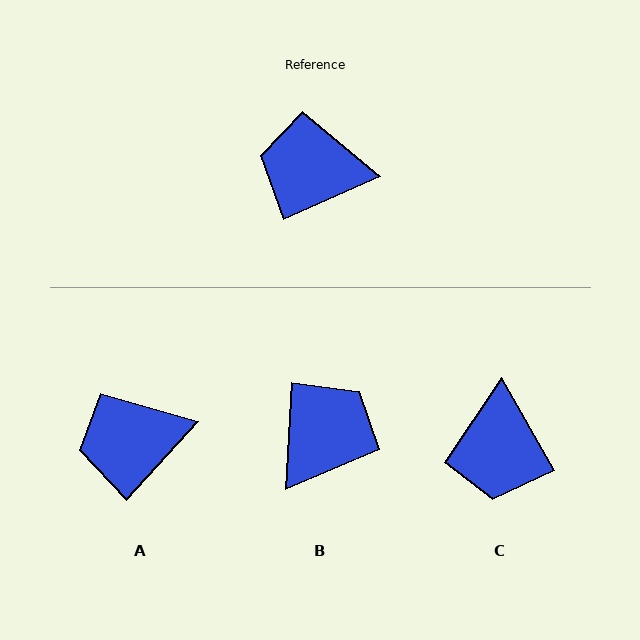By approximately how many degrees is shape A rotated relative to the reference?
Approximately 23 degrees counter-clockwise.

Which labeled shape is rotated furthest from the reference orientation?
B, about 117 degrees away.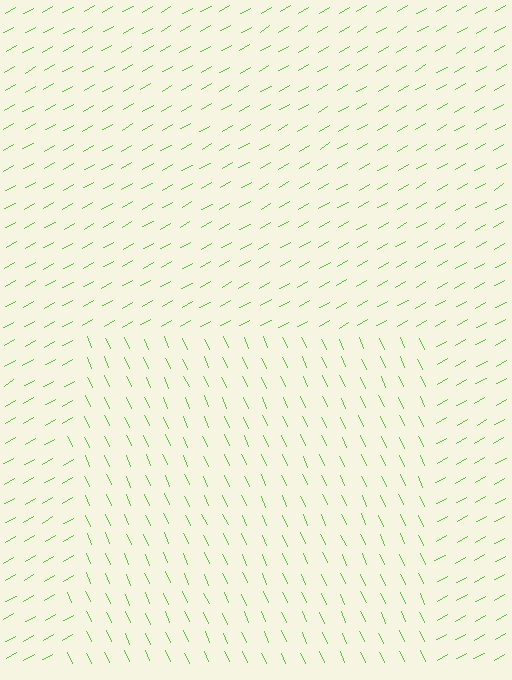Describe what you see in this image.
The image is filled with small lime line segments. A rectangle region in the image has lines oriented differently from the surrounding lines, creating a visible texture boundary.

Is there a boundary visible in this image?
Yes, there is a texture boundary formed by a change in line orientation.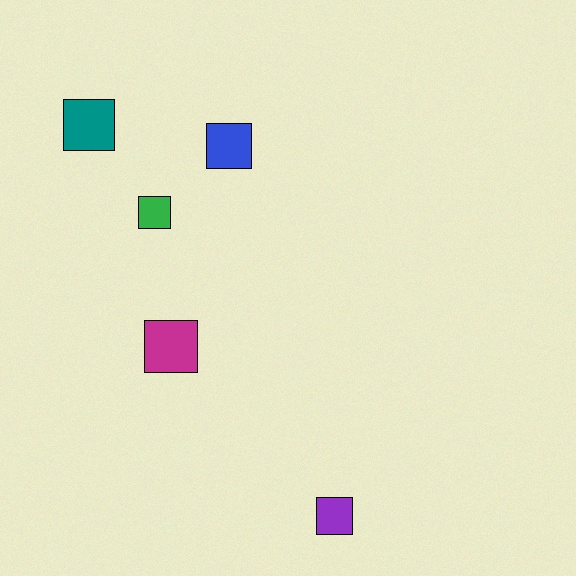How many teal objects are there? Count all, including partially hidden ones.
There is 1 teal object.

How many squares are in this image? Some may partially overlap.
There are 5 squares.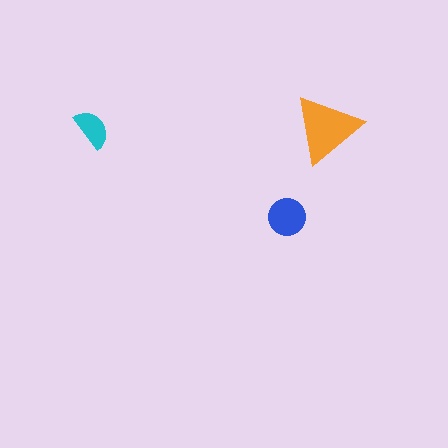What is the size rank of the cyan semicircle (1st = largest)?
3rd.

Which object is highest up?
The cyan semicircle is topmost.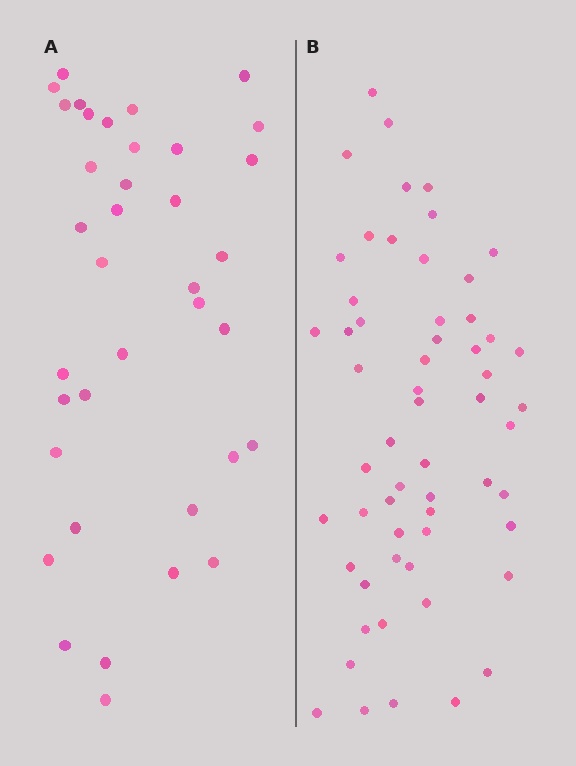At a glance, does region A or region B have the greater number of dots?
Region B (the right region) has more dots.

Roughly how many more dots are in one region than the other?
Region B has approximately 20 more dots than region A.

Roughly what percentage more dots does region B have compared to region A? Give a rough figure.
About 55% more.